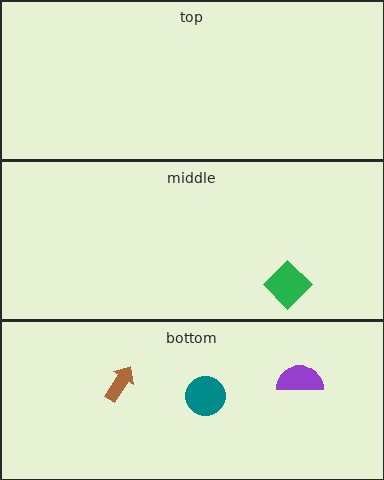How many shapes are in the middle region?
1.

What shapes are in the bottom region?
The brown arrow, the purple semicircle, the teal circle.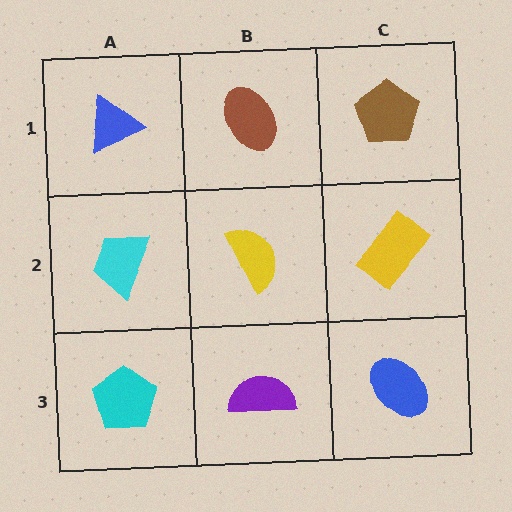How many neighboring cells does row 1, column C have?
2.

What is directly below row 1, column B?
A yellow semicircle.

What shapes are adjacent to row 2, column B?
A brown ellipse (row 1, column B), a purple semicircle (row 3, column B), a cyan trapezoid (row 2, column A), a yellow rectangle (row 2, column C).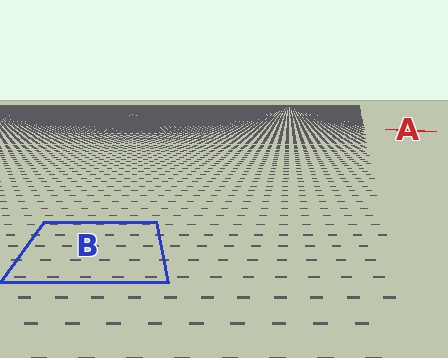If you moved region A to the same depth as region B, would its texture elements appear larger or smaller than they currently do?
They would appear larger. At a closer depth, the same texture elements are projected at a bigger on-screen size.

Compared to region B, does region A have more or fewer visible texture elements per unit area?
Region A has more texture elements per unit area — they are packed more densely because it is farther away.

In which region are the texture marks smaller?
The texture marks are smaller in region A, because it is farther away.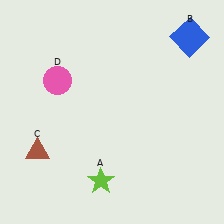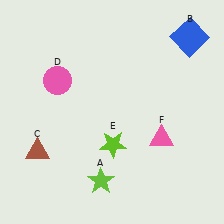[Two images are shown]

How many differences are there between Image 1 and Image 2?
There are 2 differences between the two images.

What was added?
A lime star (E), a pink triangle (F) were added in Image 2.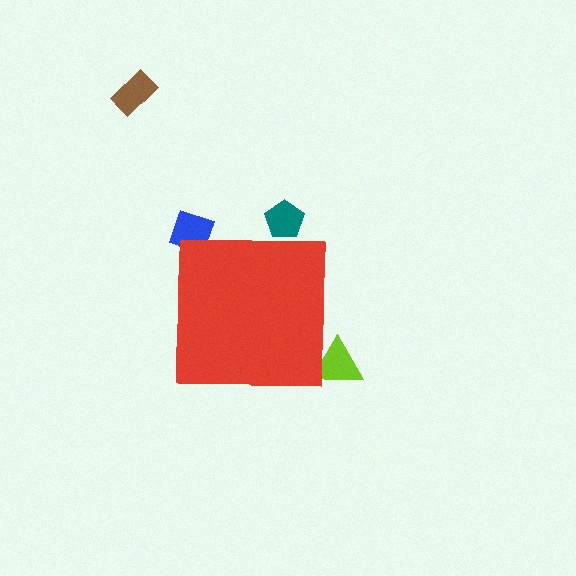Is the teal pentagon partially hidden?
Yes, the teal pentagon is partially hidden behind the red square.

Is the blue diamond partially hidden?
Yes, the blue diamond is partially hidden behind the red square.